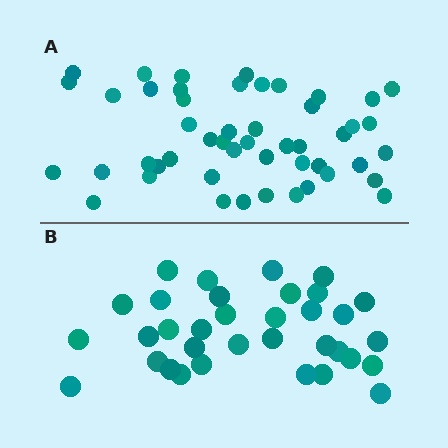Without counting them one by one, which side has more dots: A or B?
Region A (the top region) has more dots.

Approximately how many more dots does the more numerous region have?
Region A has approximately 15 more dots than region B.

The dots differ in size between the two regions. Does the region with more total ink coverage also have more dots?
No. Region B has more total ink coverage because its dots are larger, but region A actually contains more individual dots. Total area can be misleading — the number of items is what matters here.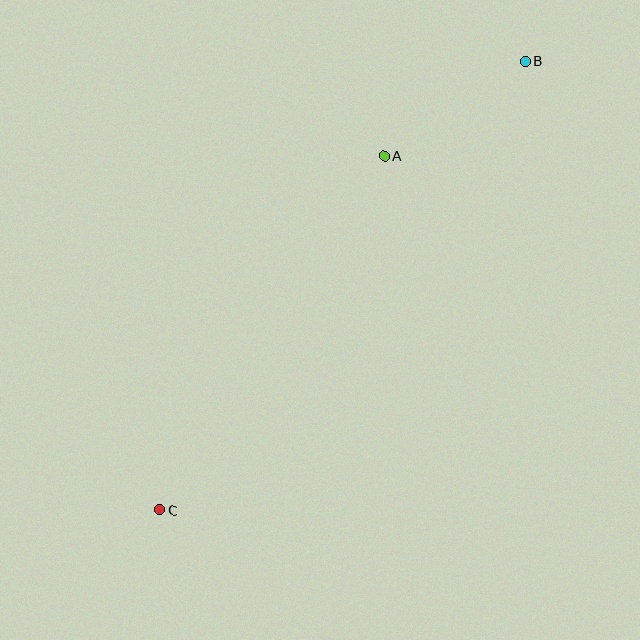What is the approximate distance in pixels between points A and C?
The distance between A and C is approximately 419 pixels.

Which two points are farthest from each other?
Points B and C are farthest from each other.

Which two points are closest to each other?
Points A and B are closest to each other.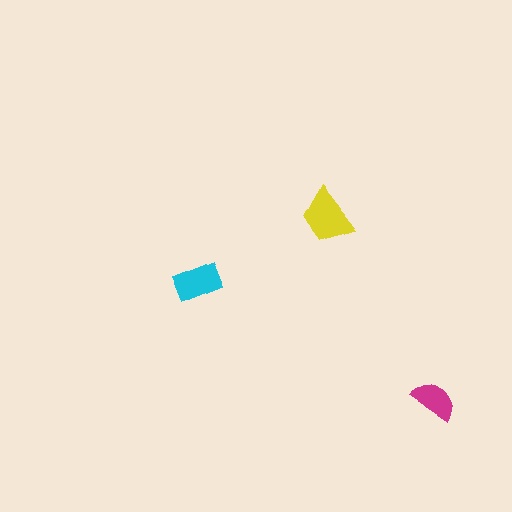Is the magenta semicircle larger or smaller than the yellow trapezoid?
Smaller.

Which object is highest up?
The yellow trapezoid is topmost.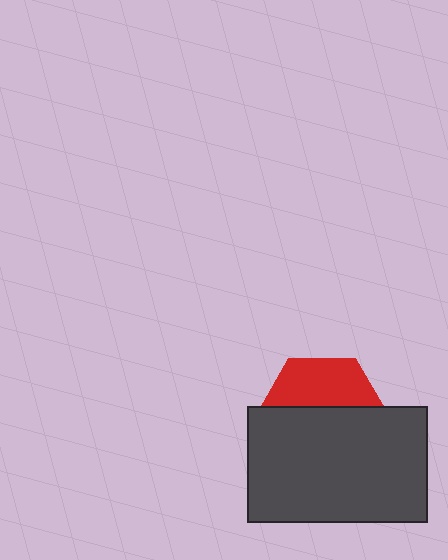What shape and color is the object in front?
The object in front is a dark gray rectangle.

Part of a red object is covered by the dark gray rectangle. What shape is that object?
It is a hexagon.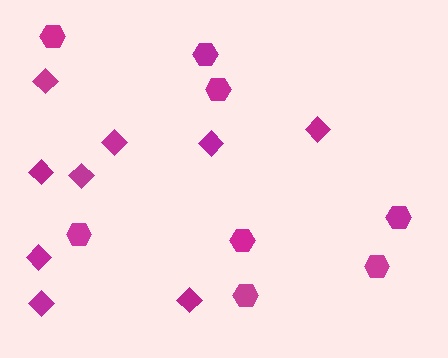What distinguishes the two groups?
There are 2 groups: one group of hexagons (8) and one group of diamonds (9).